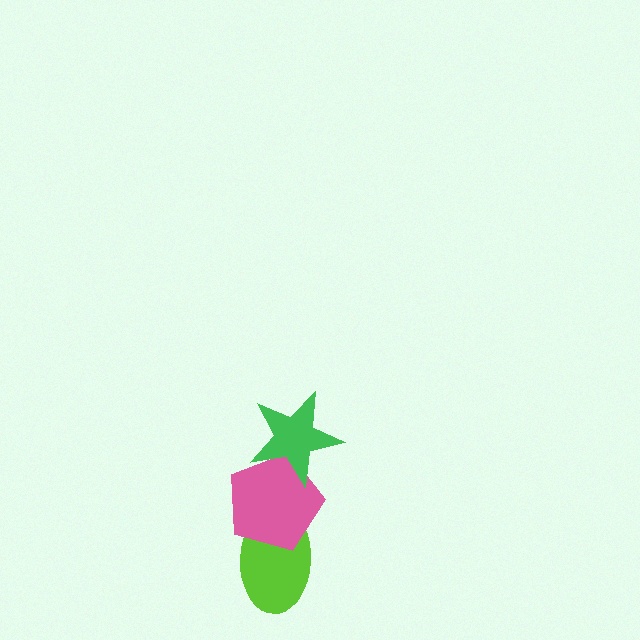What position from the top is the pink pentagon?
The pink pentagon is 2nd from the top.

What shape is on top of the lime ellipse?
The pink pentagon is on top of the lime ellipse.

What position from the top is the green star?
The green star is 1st from the top.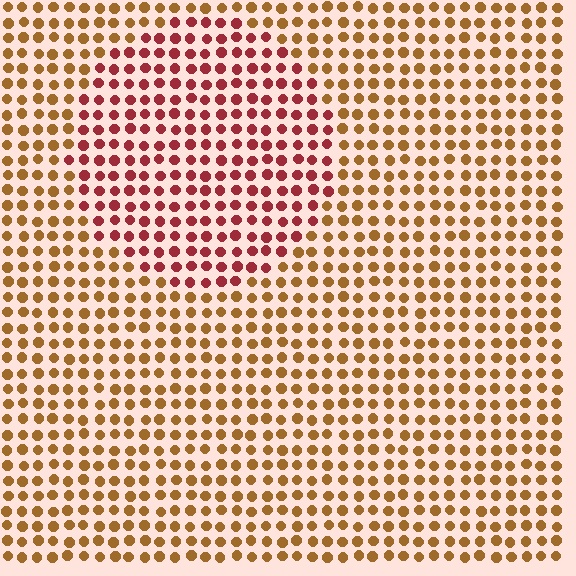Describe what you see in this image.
The image is filled with small brown elements in a uniform arrangement. A circle-shaped region is visible where the elements are tinted to a slightly different hue, forming a subtle color boundary.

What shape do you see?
I see a circle.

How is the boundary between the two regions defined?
The boundary is defined purely by a slight shift in hue (about 41 degrees). Spacing, size, and orientation are identical on both sides.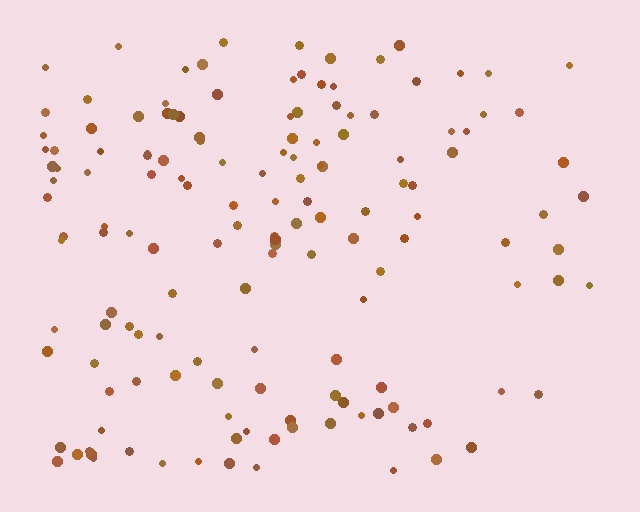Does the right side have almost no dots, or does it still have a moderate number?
Still a moderate number, just noticeably fewer than the left.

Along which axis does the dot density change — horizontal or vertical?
Horizontal.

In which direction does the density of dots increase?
From right to left, with the left side densest.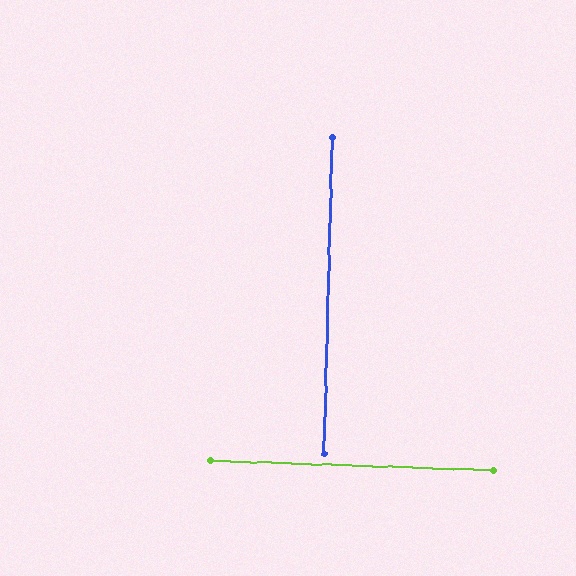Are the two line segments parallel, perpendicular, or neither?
Perpendicular — they meet at approximately 90°.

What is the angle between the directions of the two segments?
Approximately 90 degrees.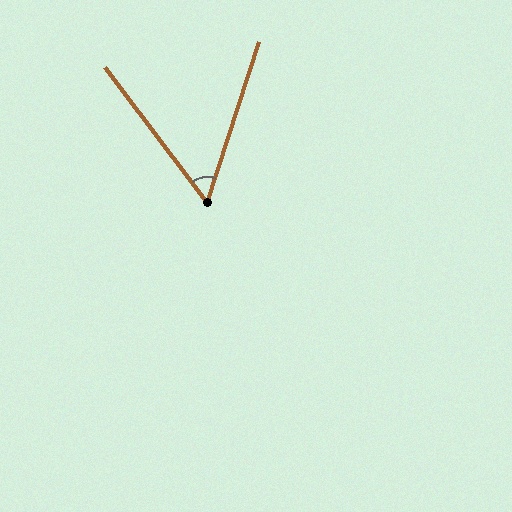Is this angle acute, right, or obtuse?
It is acute.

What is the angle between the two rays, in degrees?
Approximately 55 degrees.